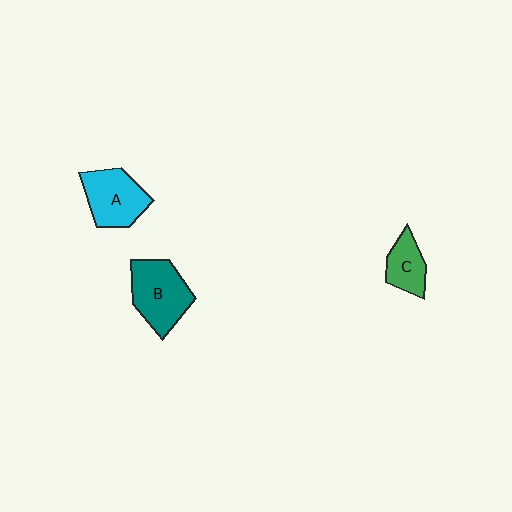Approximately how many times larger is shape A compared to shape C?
Approximately 1.6 times.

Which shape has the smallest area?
Shape C (green).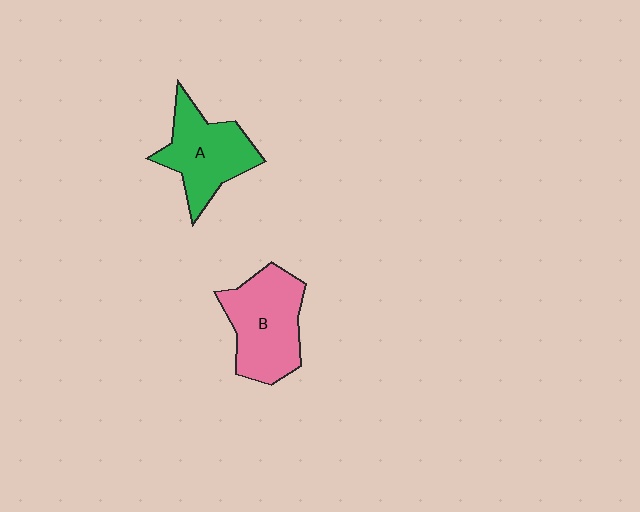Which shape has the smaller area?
Shape A (green).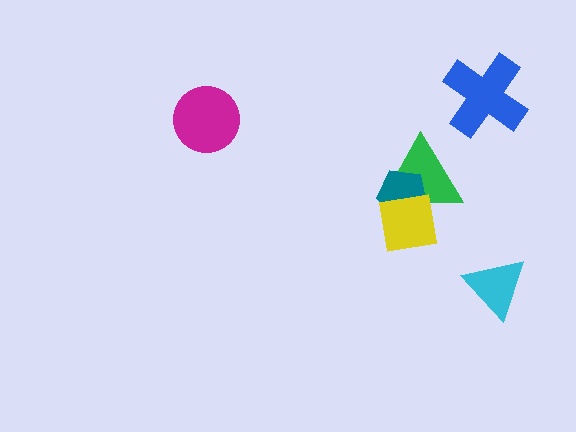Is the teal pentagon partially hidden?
Yes, it is partially covered by another shape.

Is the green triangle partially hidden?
Yes, it is partially covered by another shape.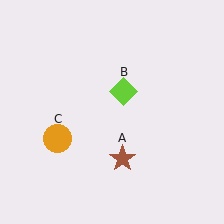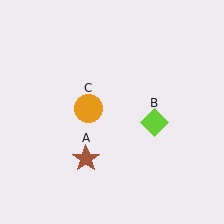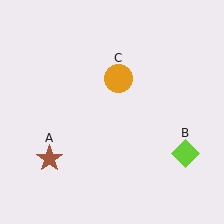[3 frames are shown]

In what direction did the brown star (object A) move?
The brown star (object A) moved left.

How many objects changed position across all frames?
3 objects changed position: brown star (object A), lime diamond (object B), orange circle (object C).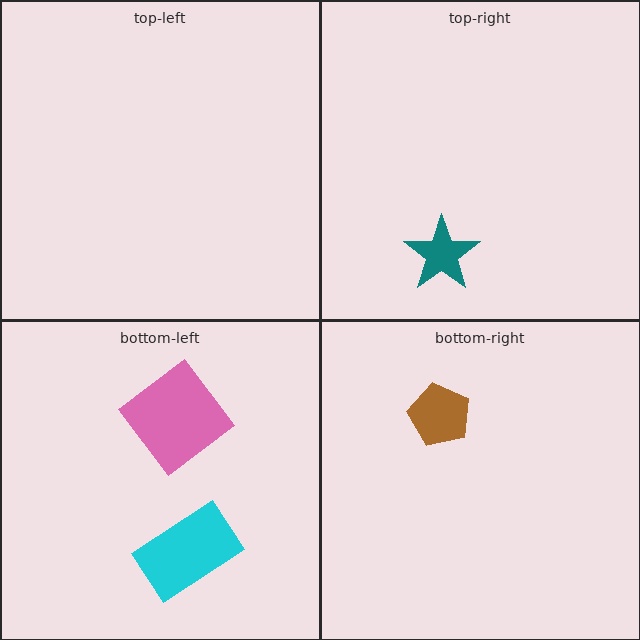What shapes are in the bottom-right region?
The brown pentagon.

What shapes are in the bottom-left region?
The pink diamond, the cyan rectangle.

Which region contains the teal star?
The top-right region.